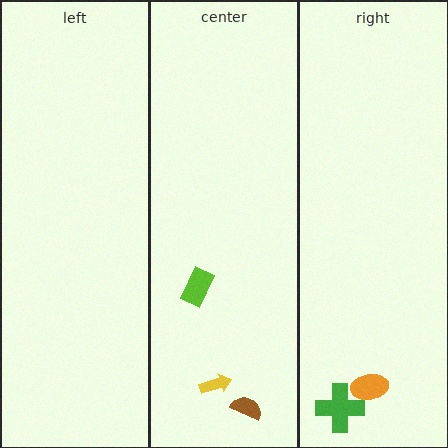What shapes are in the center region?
The brown semicircle, the lime rectangle, the yellow arrow.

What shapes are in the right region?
The green cross, the orange ellipse.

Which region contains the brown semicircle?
The center region.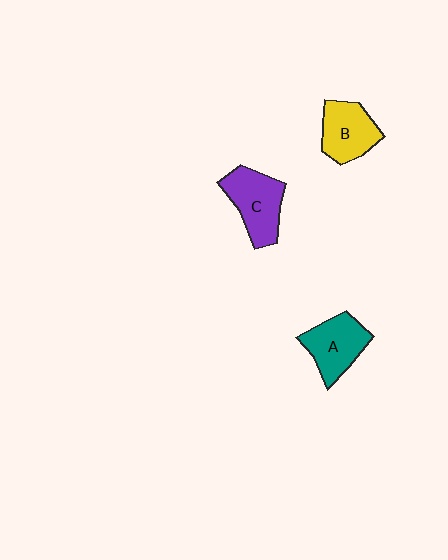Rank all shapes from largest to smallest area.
From largest to smallest: C (purple), A (teal), B (yellow).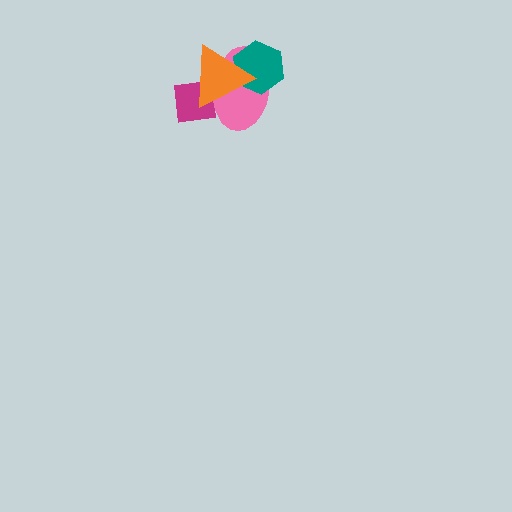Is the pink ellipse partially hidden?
Yes, it is partially covered by another shape.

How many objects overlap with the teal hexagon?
2 objects overlap with the teal hexagon.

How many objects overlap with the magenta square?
2 objects overlap with the magenta square.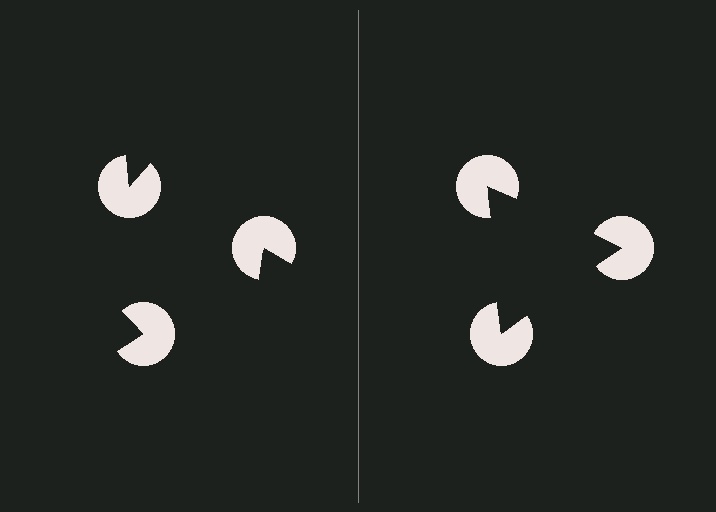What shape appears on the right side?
An illusory triangle.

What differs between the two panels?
The pac-man discs are positioned identically on both sides; only the wedge orientations differ. On the right they align to a triangle; on the left they are misaligned.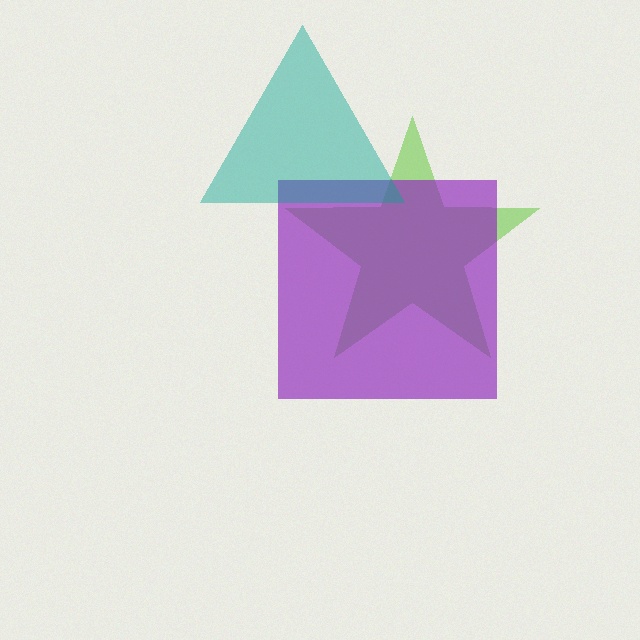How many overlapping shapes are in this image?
There are 3 overlapping shapes in the image.